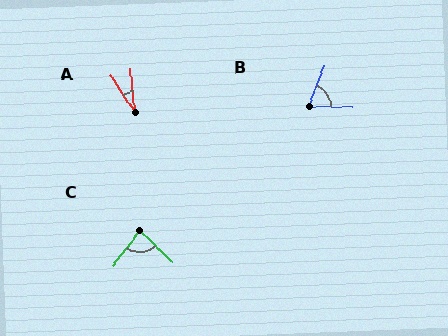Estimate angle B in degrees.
Approximately 68 degrees.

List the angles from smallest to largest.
A (28°), B (68°), C (83°).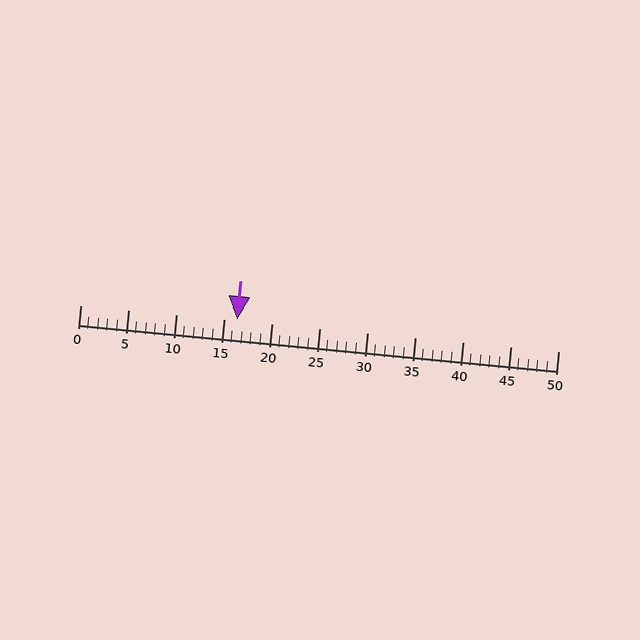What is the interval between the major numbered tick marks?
The major tick marks are spaced 5 units apart.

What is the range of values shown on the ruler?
The ruler shows values from 0 to 50.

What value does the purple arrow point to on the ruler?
The purple arrow points to approximately 16.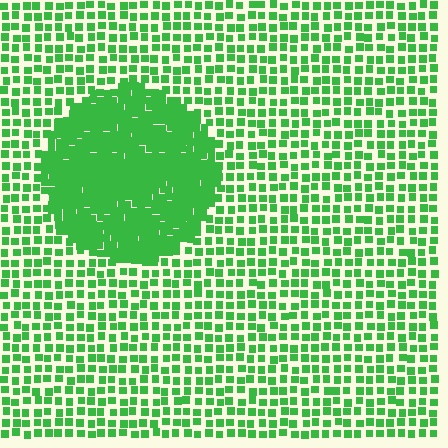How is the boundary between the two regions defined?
The boundary is defined by a change in element density (approximately 2.4x ratio). All elements are the same color, size, and shape.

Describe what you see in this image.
The image contains small green elements arranged at two different densities. A circle-shaped region is visible where the elements are more densely packed than the surrounding area.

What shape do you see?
I see a circle.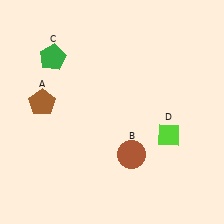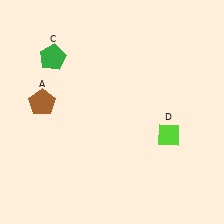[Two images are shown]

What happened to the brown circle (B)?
The brown circle (B) was removed in Image 2. It was in the bottom-right area of Image 1.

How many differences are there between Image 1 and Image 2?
There is 1 difference between the two images.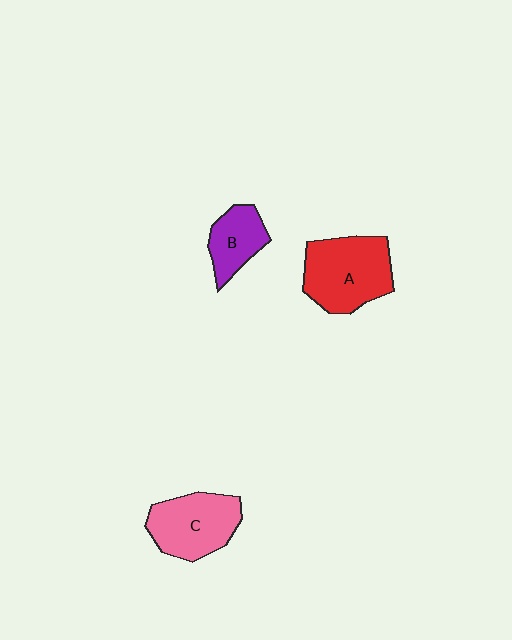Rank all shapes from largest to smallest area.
From largest to smallest: A (red), C (pink), B (purple).